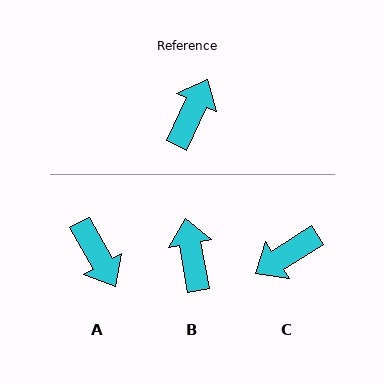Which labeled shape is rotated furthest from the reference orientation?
C, about 148 degrees away.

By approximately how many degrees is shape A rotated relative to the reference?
Approximately 125 degrees clockwise.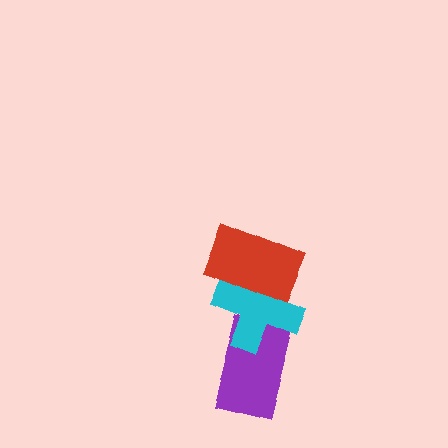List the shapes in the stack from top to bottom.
From top to bottom: the red rectangle, the cyan cross, the purple rectangle.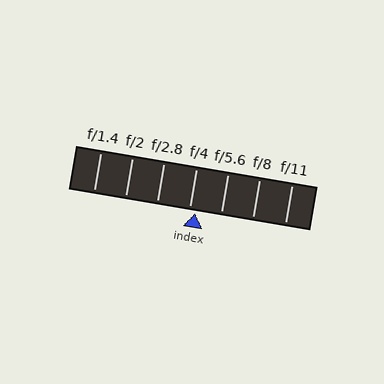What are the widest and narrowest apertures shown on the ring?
The widest aperture shown is f/1.4 and the narrowest is f/11.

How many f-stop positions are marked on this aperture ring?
There are 7 f-stop positions marked.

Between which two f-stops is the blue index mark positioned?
The index mark is between f/4 and f/5.6.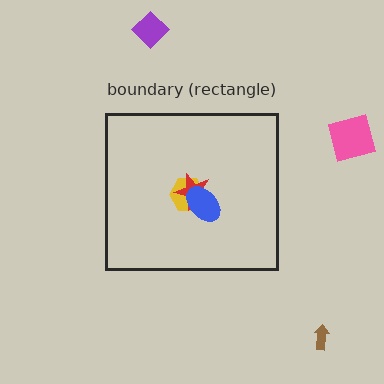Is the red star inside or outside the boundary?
Inside.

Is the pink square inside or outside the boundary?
Outside.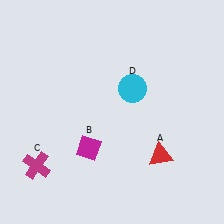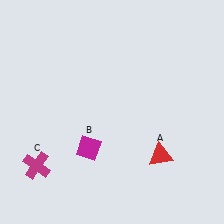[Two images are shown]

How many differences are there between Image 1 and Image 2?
There is 1 difference between the two images.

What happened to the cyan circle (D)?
The cyan circle (D) was removed in Image 2. It was in the top-right area of Image 1.